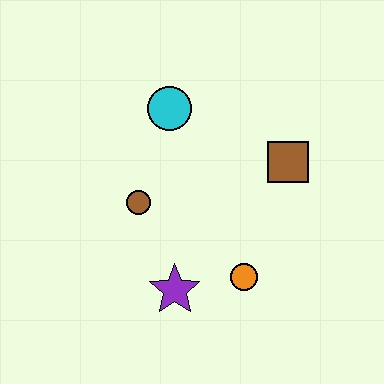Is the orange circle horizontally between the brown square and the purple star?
Yes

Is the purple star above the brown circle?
No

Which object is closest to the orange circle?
The purple star is closest to the orange circle.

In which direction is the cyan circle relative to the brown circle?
The cyan circle is above the brown circle.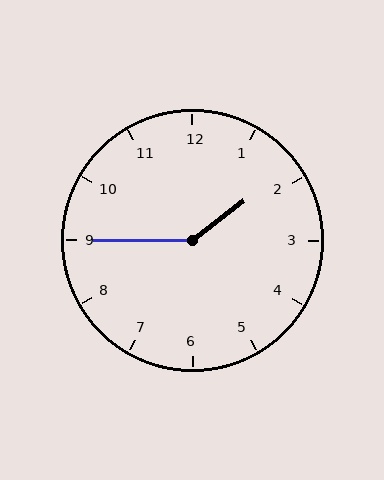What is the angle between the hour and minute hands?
Approximately 142 degrees.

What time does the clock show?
1:45.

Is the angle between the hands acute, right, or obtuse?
It is obtuse.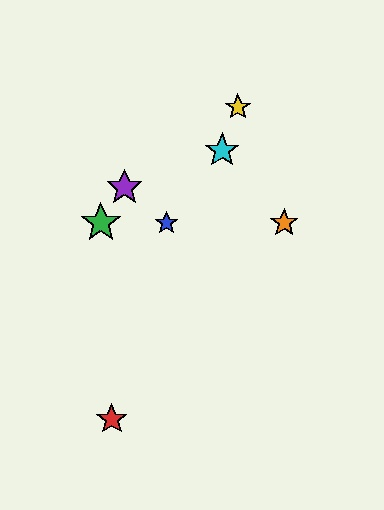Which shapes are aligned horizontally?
The blue star, the green star, the orange star are aligned horizontally.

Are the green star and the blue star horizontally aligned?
Yes, both are at y≈223.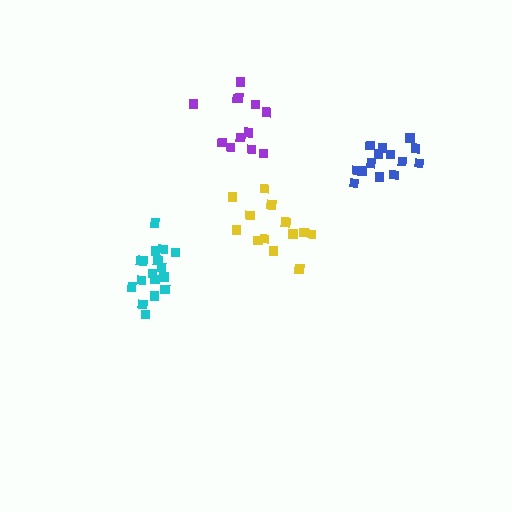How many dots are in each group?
Group 1: 17 dots, Group 2: 12 dots, Group 3: 13 dots, Group 4: 14 dots (56 total).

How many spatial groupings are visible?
There are 4 spatial groupings.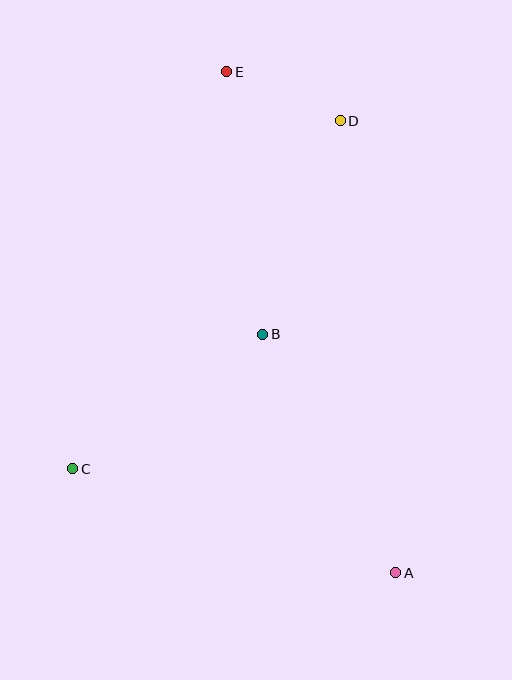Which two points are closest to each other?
Points D and E are closest to each other.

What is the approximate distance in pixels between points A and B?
The distance between A and B is approximately 273 pixels.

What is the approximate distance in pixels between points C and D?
The distance between C and D is approximately 438 pixels.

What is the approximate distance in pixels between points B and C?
The distance between B and C is approximately 233 pixels.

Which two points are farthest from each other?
Points A and E are farthest from each other.